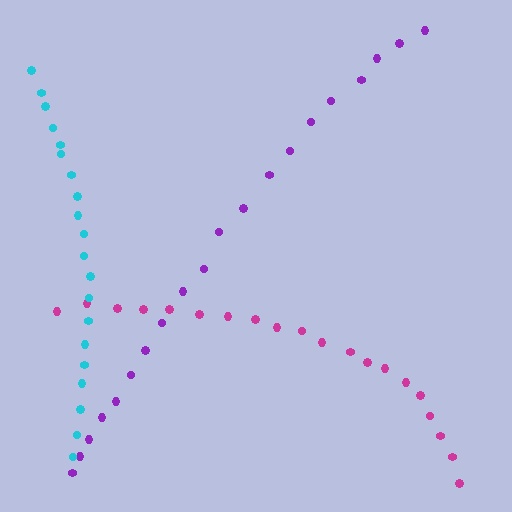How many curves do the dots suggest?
There are 3 distinct paths.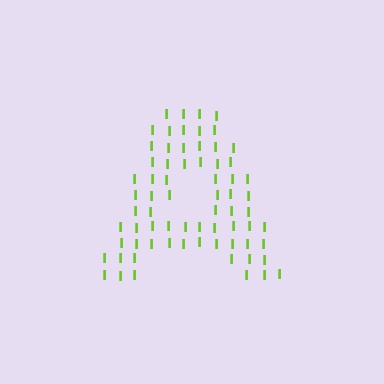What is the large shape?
The large shape is the letter A.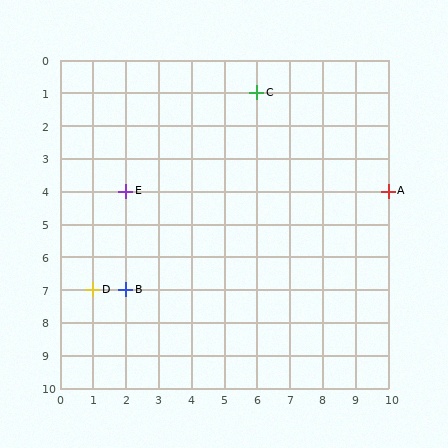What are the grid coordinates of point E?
Point E is at grid coordinates (2, 4).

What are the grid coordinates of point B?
Point B is at grid coordinates (2, 7).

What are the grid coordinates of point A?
Point A is at grid coordinates (10, 4).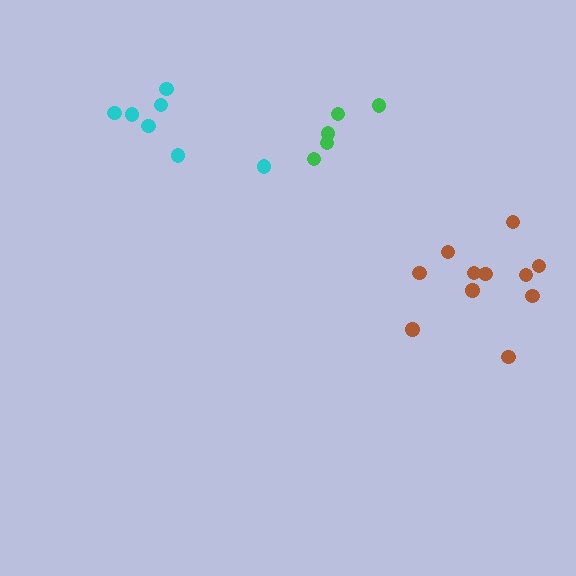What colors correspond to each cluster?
The clusters are colored: green, cyan, brown.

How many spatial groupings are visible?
There are 3 spatial groupings.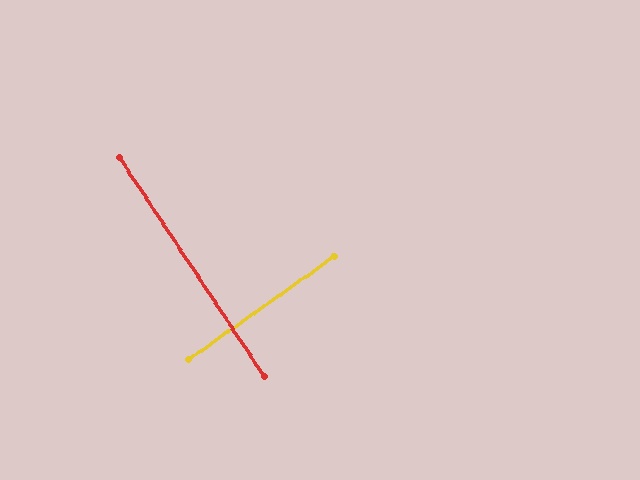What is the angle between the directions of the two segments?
Approximately 88 degrees.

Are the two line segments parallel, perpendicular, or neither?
Perpendicular — they meet at approximately 88°.